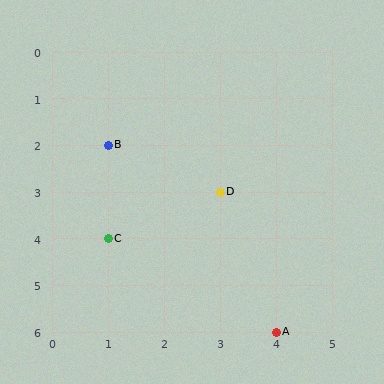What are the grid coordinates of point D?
Point D is at grid coordinates (3, 3).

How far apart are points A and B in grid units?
Points A and B are 3 columns and 4 rows apart (about 5.0 grid units diagonally).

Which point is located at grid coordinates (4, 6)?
Point A is at (4, 6).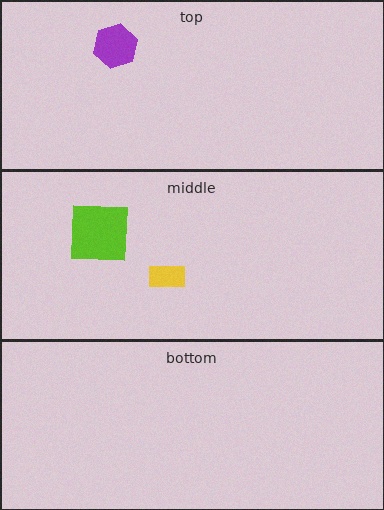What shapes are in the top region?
The purple hexagon.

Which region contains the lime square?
The middle region.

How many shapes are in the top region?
1.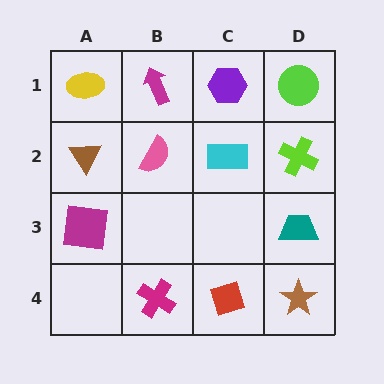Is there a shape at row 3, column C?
No, that cell is empty.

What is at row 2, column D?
A lime cross.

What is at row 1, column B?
A magenta arrow.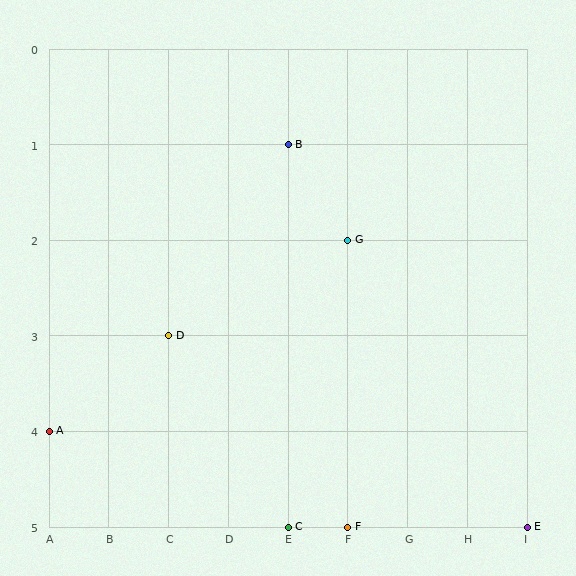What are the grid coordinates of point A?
Point A is at grid coordinates (A, 4).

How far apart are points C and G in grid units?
Points C and G are 1 column and 3 rows apart (about 3.2 grid units diagonally).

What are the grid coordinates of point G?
Point G is at grid coordinates (F, 2).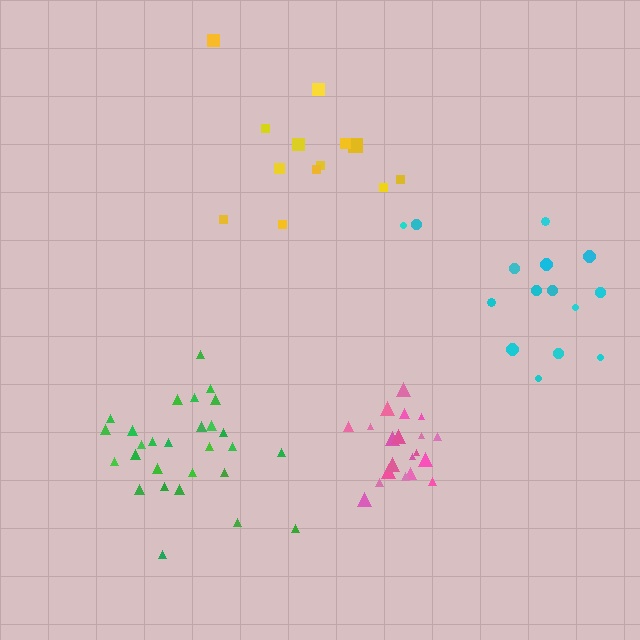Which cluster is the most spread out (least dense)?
Yellow.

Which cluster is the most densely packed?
Pink.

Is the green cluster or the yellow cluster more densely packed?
Green.